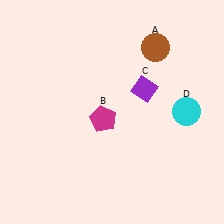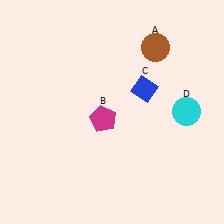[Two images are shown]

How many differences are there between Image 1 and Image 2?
There is 1 difference between the two images.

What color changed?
The diamond (C) changed from purple in Image 1 to blue in Image 2.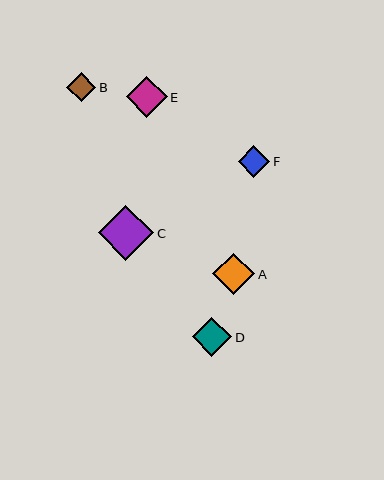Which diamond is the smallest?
Diamond B is the smallest with a size of approximately 29 pixels.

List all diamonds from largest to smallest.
From largest to smallest: C, A, E, D, F, B.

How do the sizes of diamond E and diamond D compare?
Diamond E and diamond D are approximately the same size.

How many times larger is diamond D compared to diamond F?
Diamond D is approximately 1.3 times the size of diamond F.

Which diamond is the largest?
Diamond C is the largest with a size of approximately 56 pixels.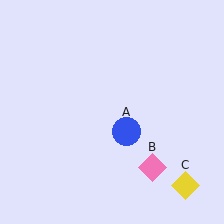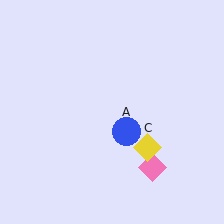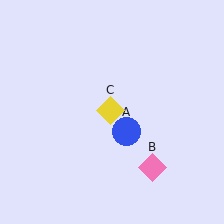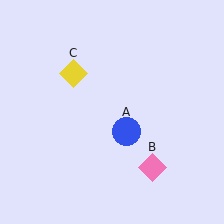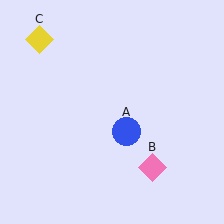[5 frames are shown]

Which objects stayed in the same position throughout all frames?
Blue circle (object A) and pink diamond (object B) remained stationary.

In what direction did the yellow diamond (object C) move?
The yellow diamond (object C) moved up and to the left.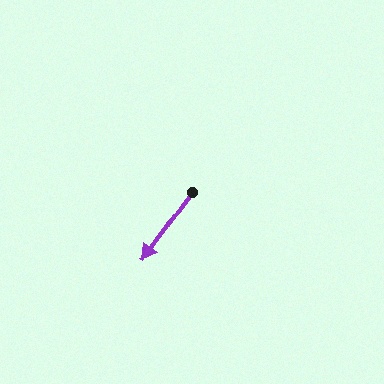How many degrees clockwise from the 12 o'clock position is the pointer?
Approximately 216 degrees.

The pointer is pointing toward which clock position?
Roughly 7 o'clock.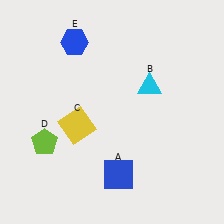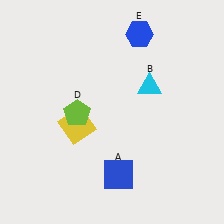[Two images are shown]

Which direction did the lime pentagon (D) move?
The lime pentagon (D) moved right.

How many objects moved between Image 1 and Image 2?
2 objects moved between the two images.